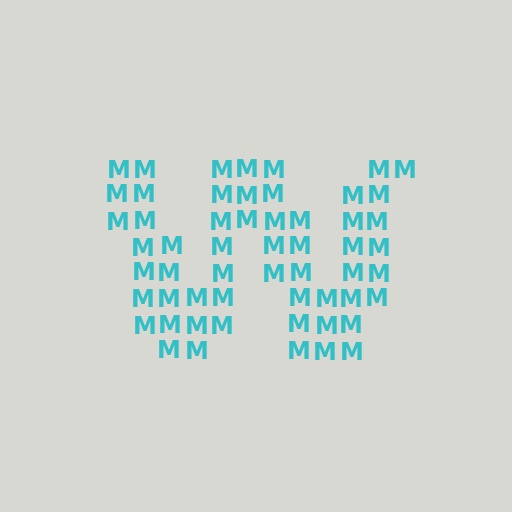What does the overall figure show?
The overall figure shows the letter W.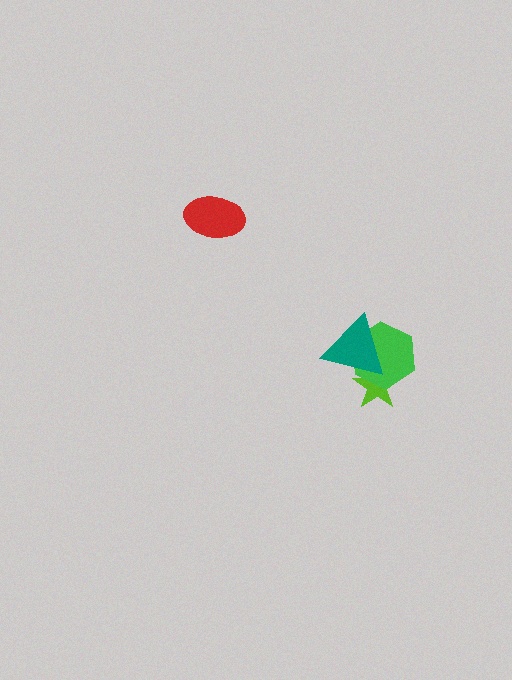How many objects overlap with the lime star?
2 objects overlap with the lime star.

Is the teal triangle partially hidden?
No, no other shape covers it.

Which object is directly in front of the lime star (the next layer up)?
The green hexagon is directly in front of the lime star.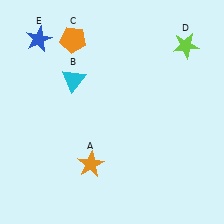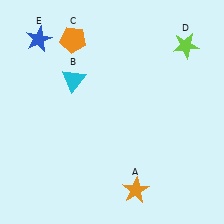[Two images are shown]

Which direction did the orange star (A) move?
The orange star (A) moved right.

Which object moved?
The orange star (A) moved right.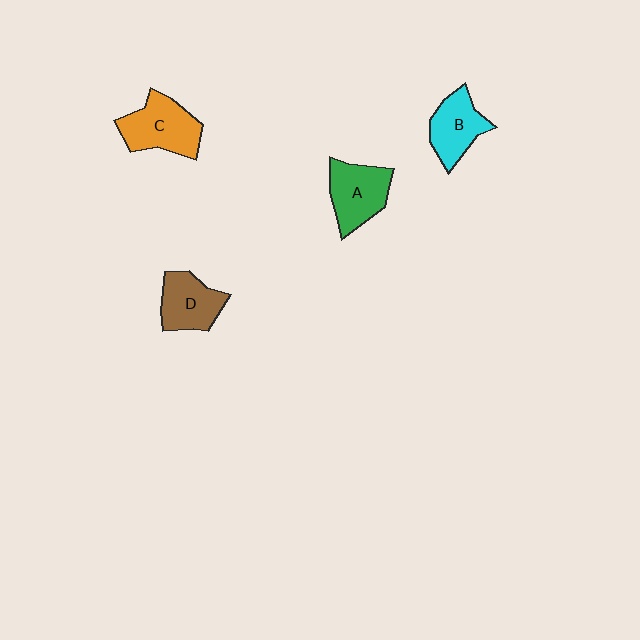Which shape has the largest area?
Shape C (orange).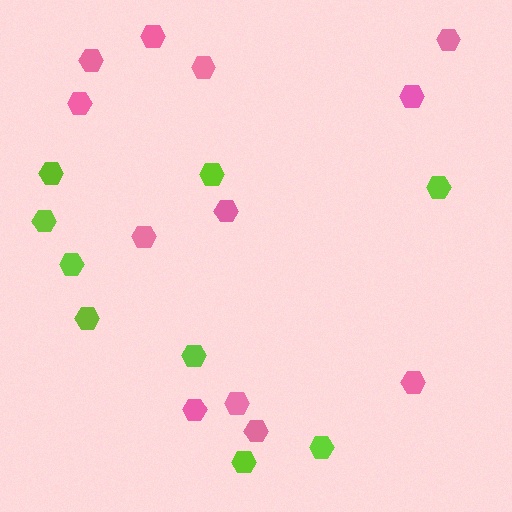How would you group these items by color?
There are 2 groups: one group of pink hexagons (12) and one group of lime hexagons (9).